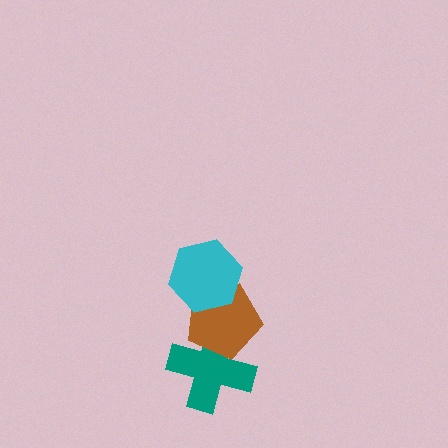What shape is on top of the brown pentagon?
The cyan hexagon is on top of the brown pentagon.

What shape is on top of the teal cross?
The brown pentagon is on top of the teal cross.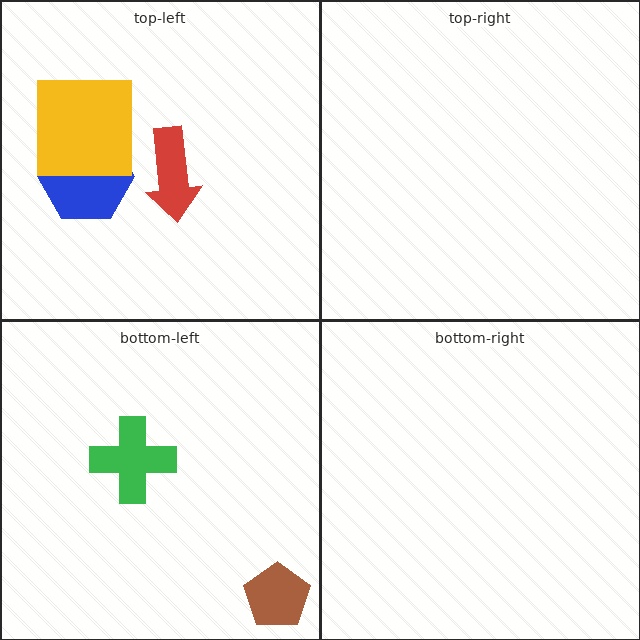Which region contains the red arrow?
The top-left region.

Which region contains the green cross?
The bottom-left region.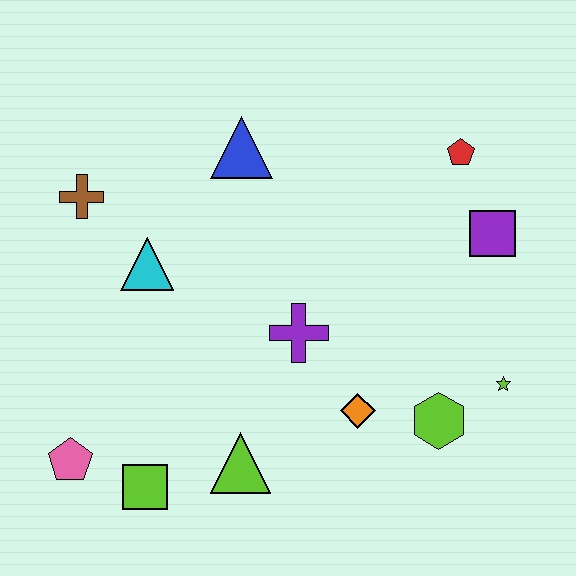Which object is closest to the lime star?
The lime hexagon is closest to the lime star.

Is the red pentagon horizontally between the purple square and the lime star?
No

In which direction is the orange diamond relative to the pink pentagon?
The orange diamond is to the right of the pink pentagon.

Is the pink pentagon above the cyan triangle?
No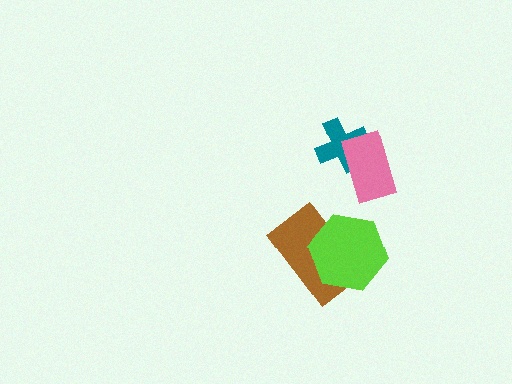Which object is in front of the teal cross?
The pink rectangle is in front of the teal cross.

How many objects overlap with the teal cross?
1 object overlaps with the teal cross.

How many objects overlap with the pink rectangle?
1 object overlaps with the pink rectangle.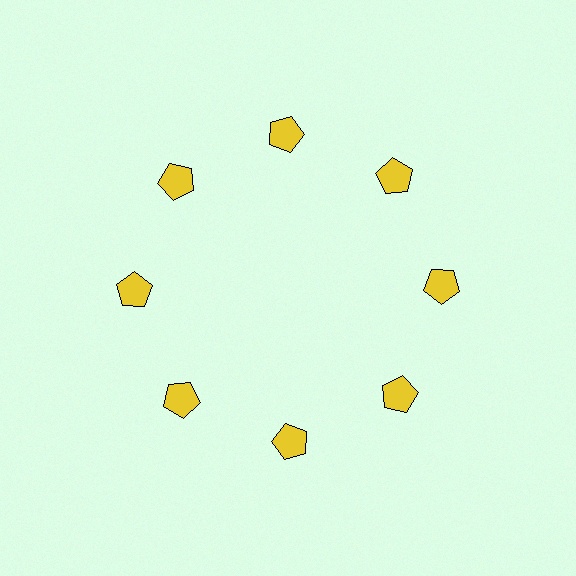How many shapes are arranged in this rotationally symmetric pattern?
There are 8 shapes, arranged in 8 groups of 1.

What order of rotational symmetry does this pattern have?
This pattern has 8-fold rotational symmetry.